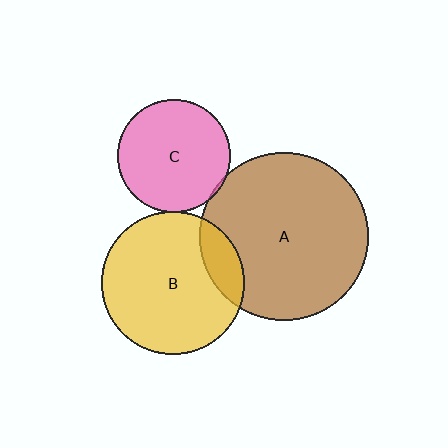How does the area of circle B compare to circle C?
Approximately 1.6 times.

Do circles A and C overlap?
Yes.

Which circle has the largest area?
Circle A (brown).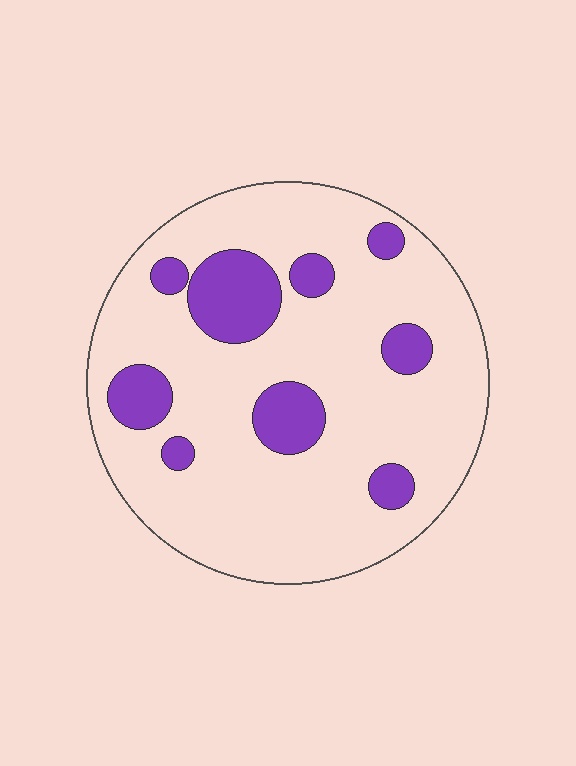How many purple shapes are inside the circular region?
9.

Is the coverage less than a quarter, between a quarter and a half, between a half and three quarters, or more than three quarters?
Less than a quarter.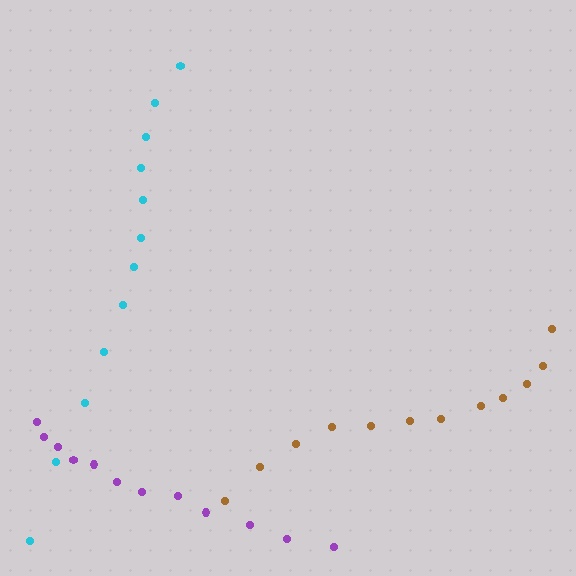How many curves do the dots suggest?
There are 3 distinct paths.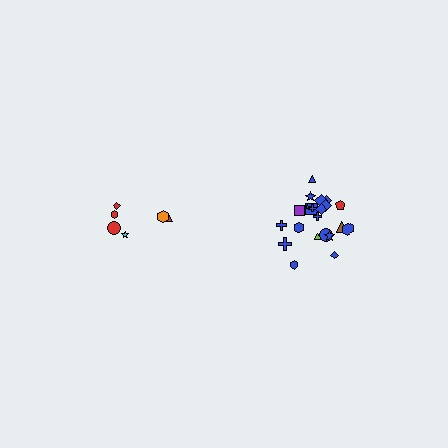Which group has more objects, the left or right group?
The right group.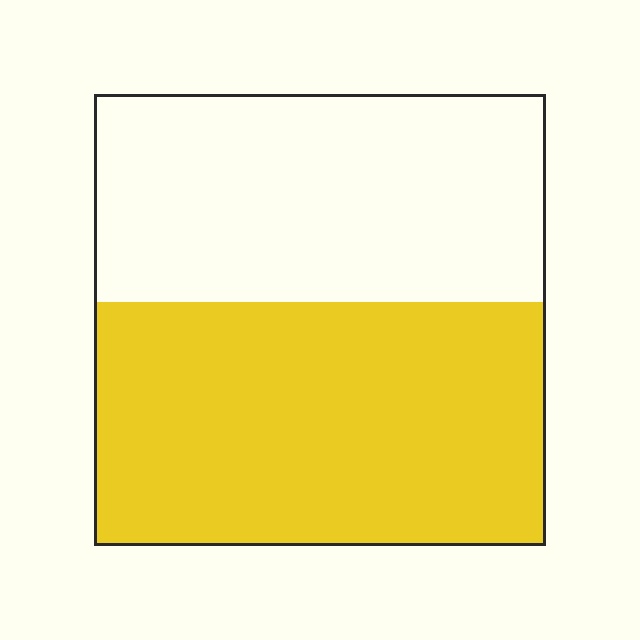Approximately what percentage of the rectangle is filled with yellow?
Approximately 55%.